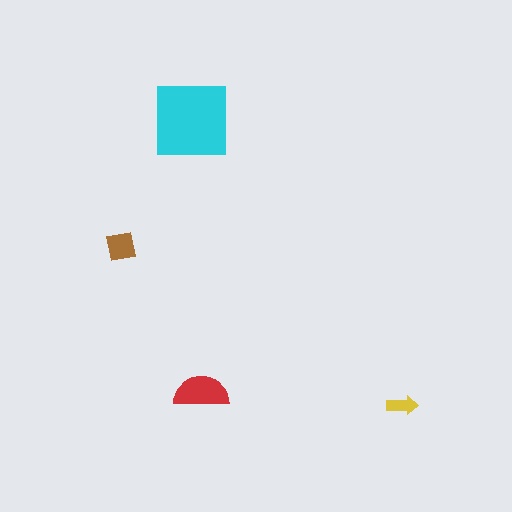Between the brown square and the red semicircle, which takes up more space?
The red semicircle.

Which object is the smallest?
The yellow arrow.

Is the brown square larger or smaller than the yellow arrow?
Larger.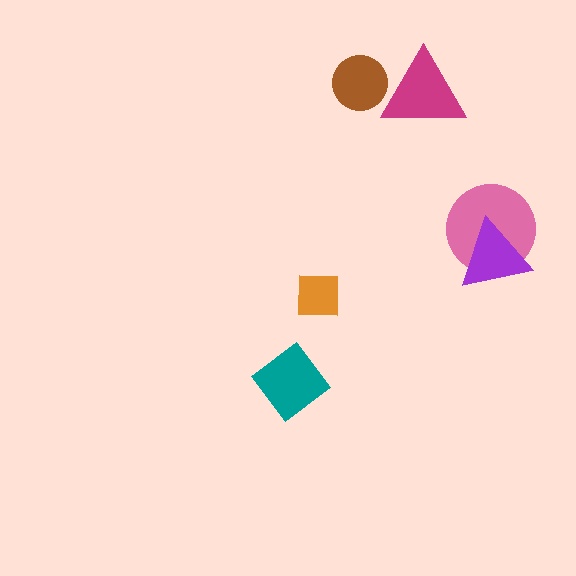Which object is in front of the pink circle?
The purple triangle is in front of the pink circle.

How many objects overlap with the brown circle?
1 object overlaps with the brown circle.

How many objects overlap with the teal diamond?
0 objects overlap with the teal diamond.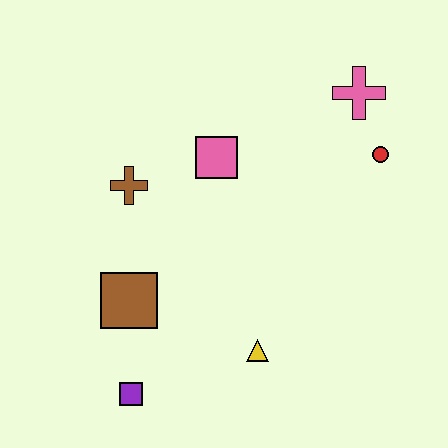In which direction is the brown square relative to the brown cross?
The brown square is below the brown cross.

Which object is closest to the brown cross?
The pink square is closest to the brown cross.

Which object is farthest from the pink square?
The purple square is farthest from the pink square.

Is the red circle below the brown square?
No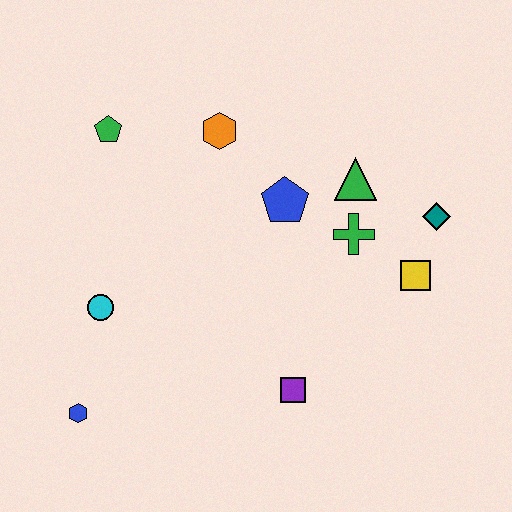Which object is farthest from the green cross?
The blue hexagon is farthest from the green cross.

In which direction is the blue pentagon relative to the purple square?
The blue pentagon is above the purple square.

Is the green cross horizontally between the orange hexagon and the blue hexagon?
No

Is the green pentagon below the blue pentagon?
No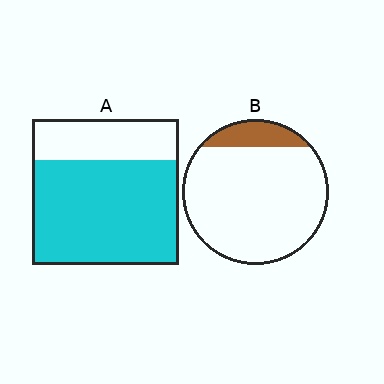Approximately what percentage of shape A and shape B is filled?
A is approximately 70% and B is approximately 15%.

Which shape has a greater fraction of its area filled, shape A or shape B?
Shape A.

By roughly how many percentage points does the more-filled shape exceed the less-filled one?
By roughly 60 percentage points (A over B).